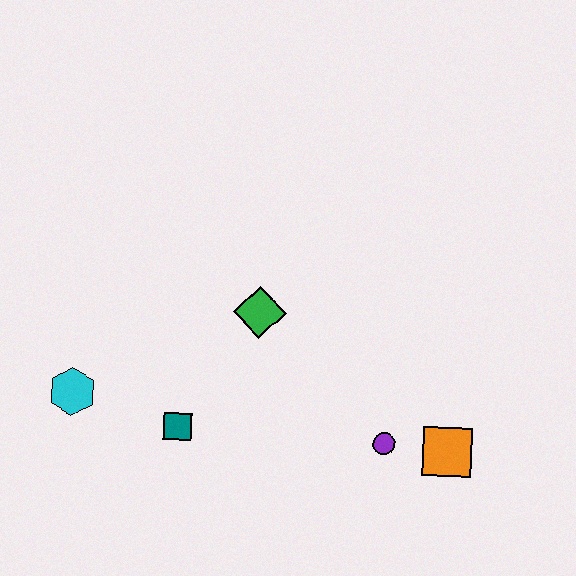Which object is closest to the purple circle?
The orange square is closest to the purple circle.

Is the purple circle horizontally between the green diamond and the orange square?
Yes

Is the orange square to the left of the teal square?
No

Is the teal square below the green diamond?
Yes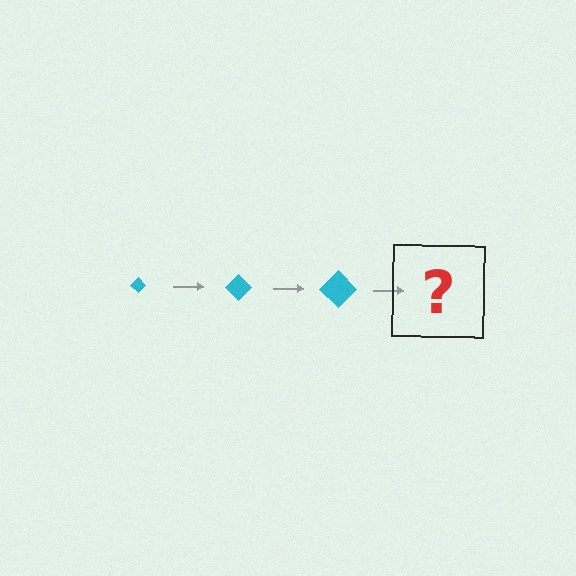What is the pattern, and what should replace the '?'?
The pattern is that the diamond gets progressively larger each step. The '?' should be a cyan diamond, larger than the previous one.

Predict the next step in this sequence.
The next step is a cyan diamond, larger than the previous one.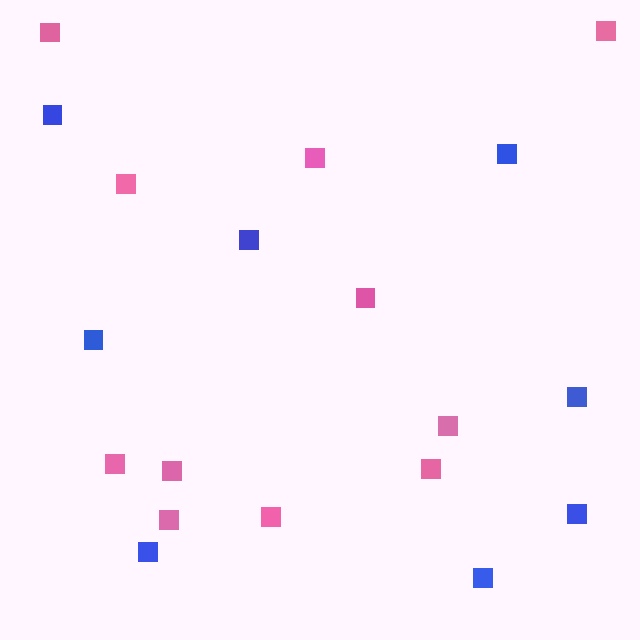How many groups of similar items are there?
There are 2 groups: one group of pink squares (11) and one group of blue squares (8).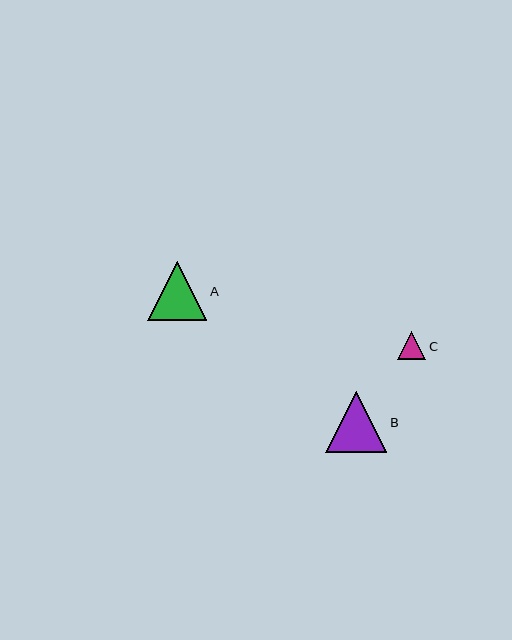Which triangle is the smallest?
Triangle C is the smallest with a size of approximately 28 pixels.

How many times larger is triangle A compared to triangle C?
Triangle A is approximately 2.1 times the size of triangle C.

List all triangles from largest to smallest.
From largest to smallest: B, A, C.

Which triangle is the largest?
Triangle B is the largest with a size of approximately 61 pixels.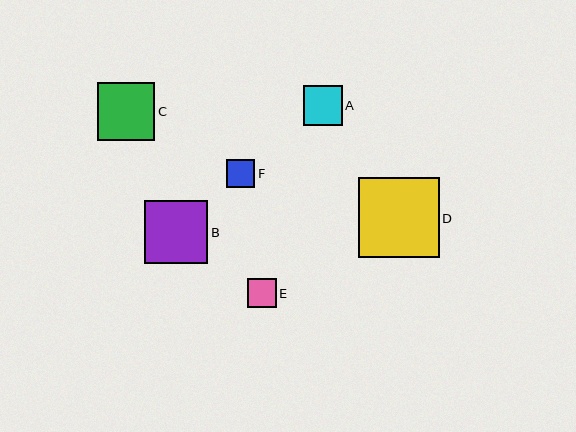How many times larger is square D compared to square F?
Square D is approximately 2.9 times the size of square F.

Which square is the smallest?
Square F is the smallest with a size of approximately 28 pixels.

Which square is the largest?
Square D is the largest with a size of approximately 81 pixels.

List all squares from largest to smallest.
From largest to smallest: D, B, C, A, E, F.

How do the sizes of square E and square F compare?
Square E and square F are approximately the same size.